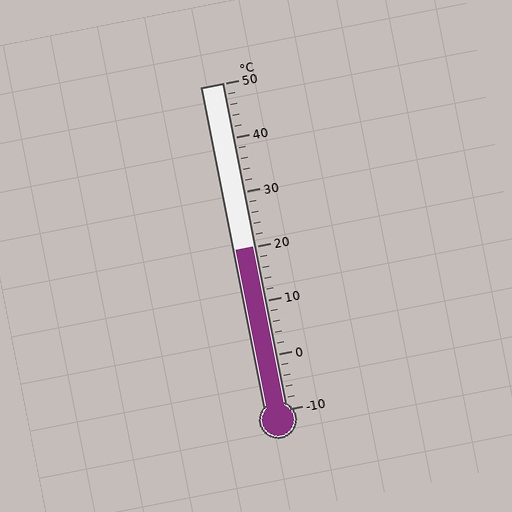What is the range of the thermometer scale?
The thermometer scale ranges from -10°C to 50°C.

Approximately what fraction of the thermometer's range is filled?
The thermometer is filled to approximately 50% of its range.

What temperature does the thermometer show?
The thermometer shows approximately 20°C.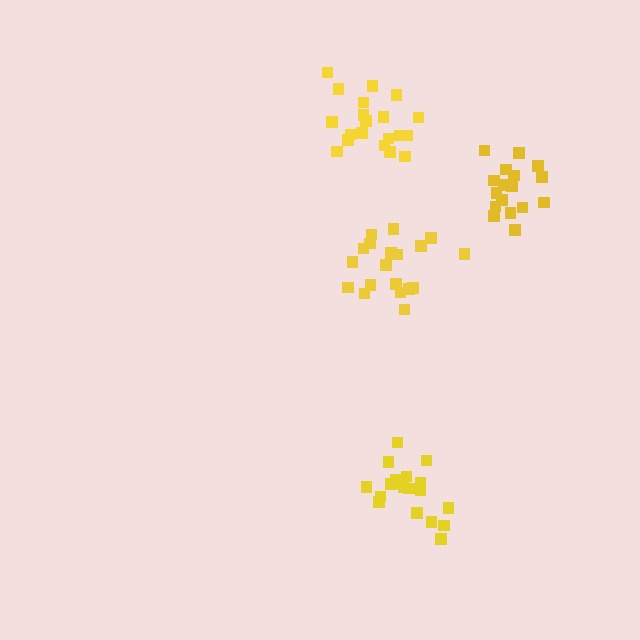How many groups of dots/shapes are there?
There are 4 groups.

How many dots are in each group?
Group 1: 17 dots, Group 2: 19 dots, Group 3: 19 dots, Group 4: 21 dots (76 total).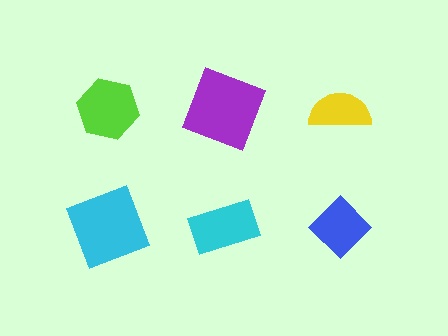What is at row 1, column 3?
A yellow semicircle.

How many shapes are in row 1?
3 shapes.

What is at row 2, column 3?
A blue diamond.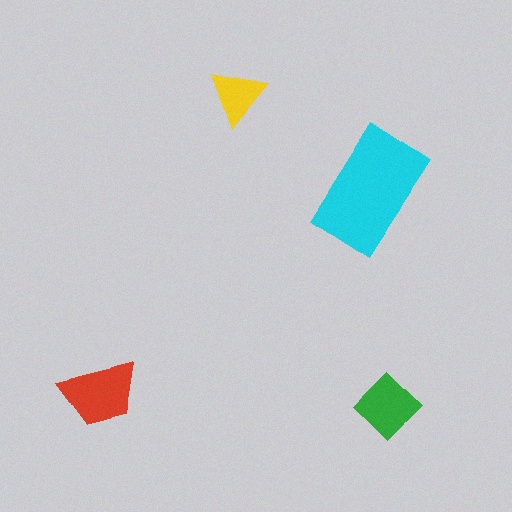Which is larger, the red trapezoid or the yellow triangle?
The red trapezoid.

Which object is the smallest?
The yellow triangle.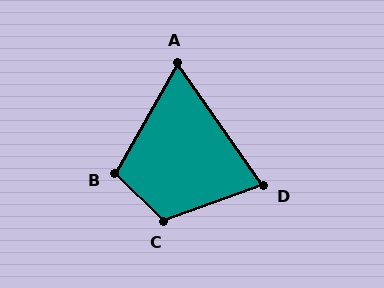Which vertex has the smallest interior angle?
A, at approximately 65 degrees.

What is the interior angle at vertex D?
Approximately 75 degrees (acute).